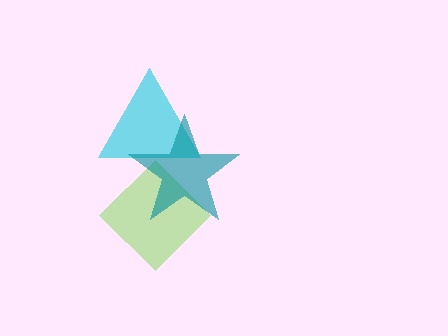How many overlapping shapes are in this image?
There are 3 overlapping shapes in the image.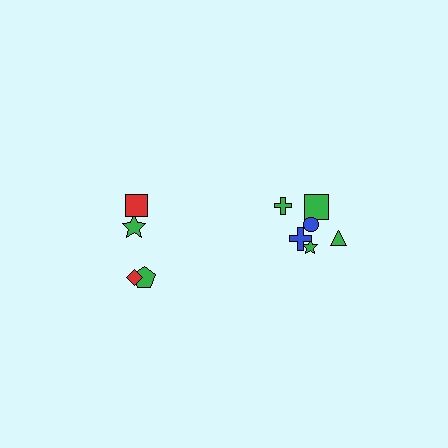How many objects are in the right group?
There are 6 objects.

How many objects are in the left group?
There are 4 objects.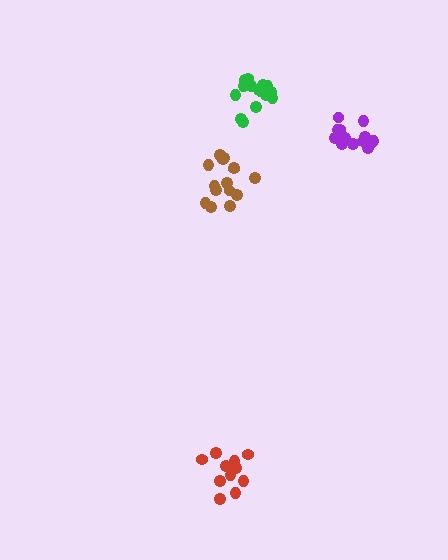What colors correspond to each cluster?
The clusters are colored: purple, brown, red, green.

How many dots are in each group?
Group 1: 14 dots, Group 2: 15 dots, Group 3: 13 dots, Group 4: 15 dots (57 total).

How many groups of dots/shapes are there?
There are 4 groups.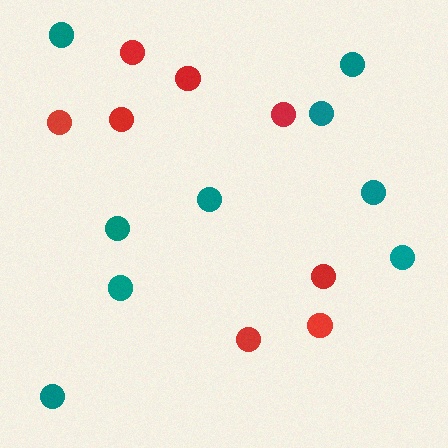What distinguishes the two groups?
There are 2 groups: one group of red circles (8) and one group of teal circles (9).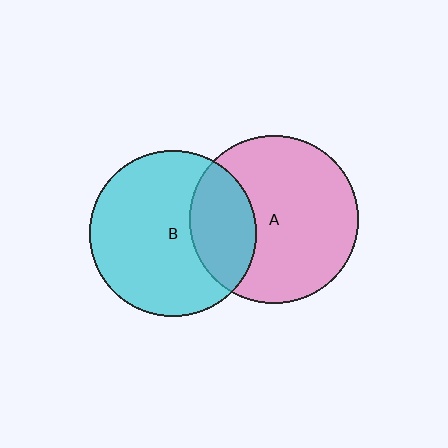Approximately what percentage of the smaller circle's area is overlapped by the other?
Approximately 30%.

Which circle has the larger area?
Circle A (pink).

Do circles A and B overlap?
Yes.